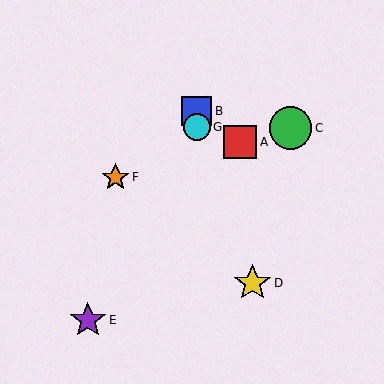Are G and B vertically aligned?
Yes, both are at x≈197.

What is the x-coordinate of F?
Object F is at x≈116.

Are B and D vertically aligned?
No, B is at x≈197 and D is at x≈252.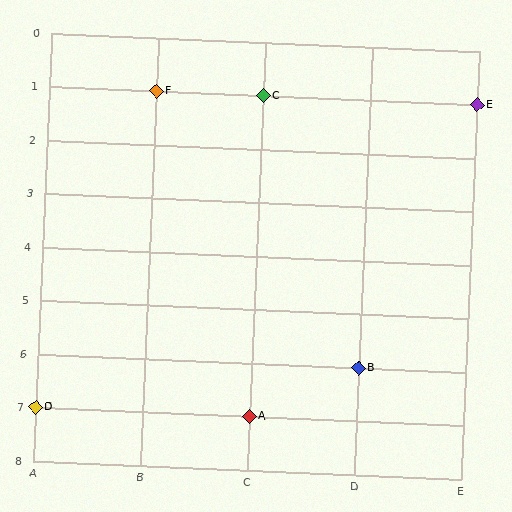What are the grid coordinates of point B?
Point B is at grid coordinates (D, 6).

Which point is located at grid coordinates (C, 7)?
Point A is at (C, 7).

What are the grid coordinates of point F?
Point F is at grid coordinates (B, 1).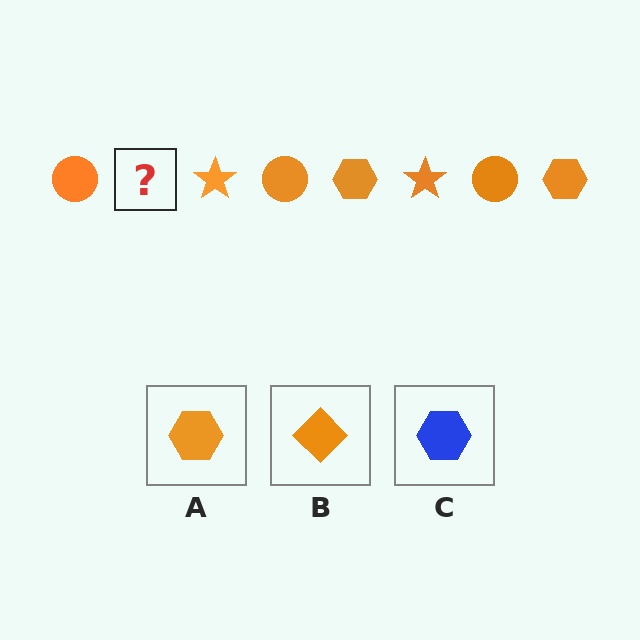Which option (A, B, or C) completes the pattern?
A.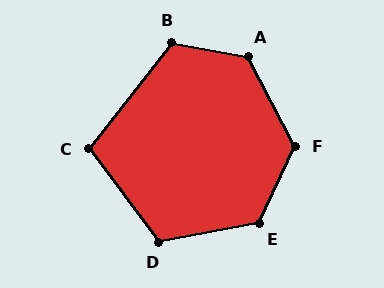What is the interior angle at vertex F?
Approximately 127 degrees (obtuse).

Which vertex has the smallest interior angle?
C, at approximately 105 degrees.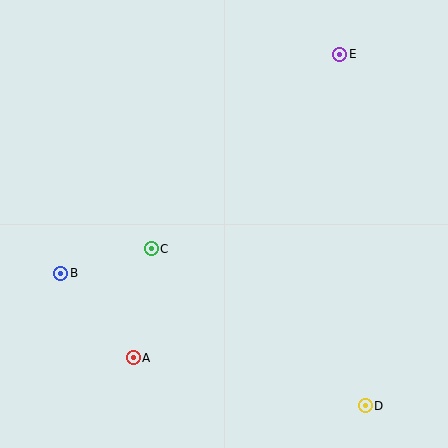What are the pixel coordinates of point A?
Point A is at (133, 358).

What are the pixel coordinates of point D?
Point D is at (365, 406).